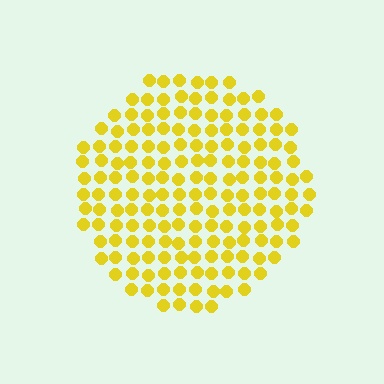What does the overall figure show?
The overall figure shows a circle.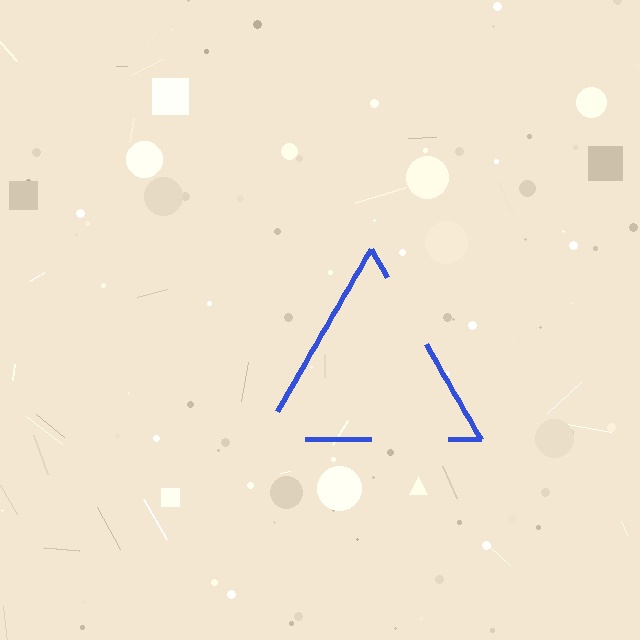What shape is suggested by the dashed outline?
The dashed outline suggests a triangle.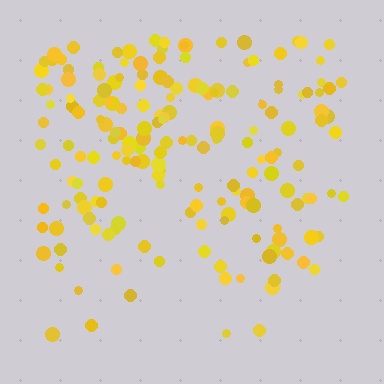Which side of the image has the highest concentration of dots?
The top.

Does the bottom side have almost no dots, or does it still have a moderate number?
Still a moderate number, just noticeably fewer than the top.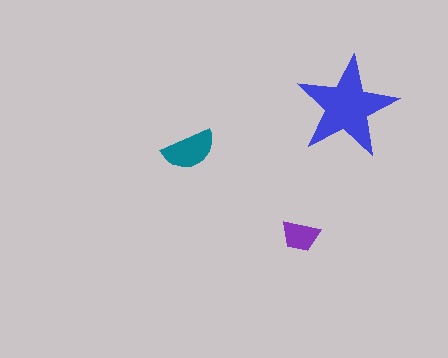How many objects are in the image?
There are 3 objects in the image.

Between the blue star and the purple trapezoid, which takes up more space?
The blue star.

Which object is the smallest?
The purple trapezoid.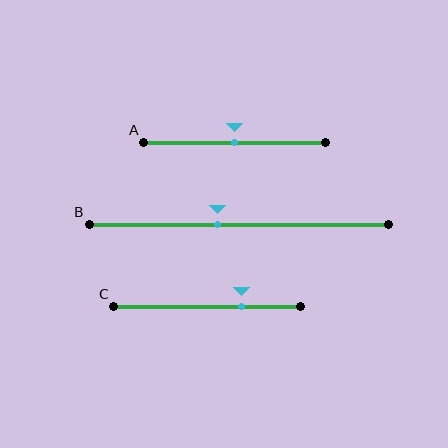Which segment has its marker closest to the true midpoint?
Segment A has its marker closest to the true midpoint.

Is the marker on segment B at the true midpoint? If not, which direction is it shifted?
No, the marker on segment B is shifted to the left by about 7% of the segment length.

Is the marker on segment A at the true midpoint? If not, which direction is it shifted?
Yes, the marker on segment A is at the true midpoint.